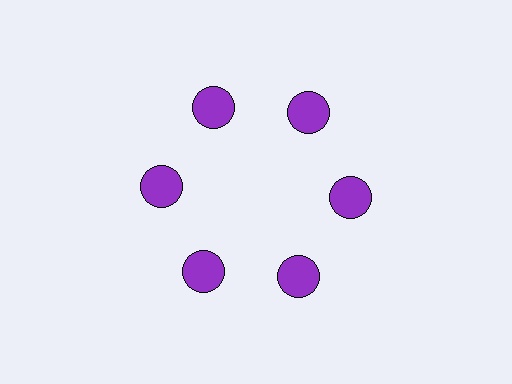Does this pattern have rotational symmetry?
Yes, this pattern has 6-fold rotational symmetry. It looks the same after rotating 60 degrees around the center.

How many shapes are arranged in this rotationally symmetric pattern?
There are 6 shapes, arranged in 6 groups of 1.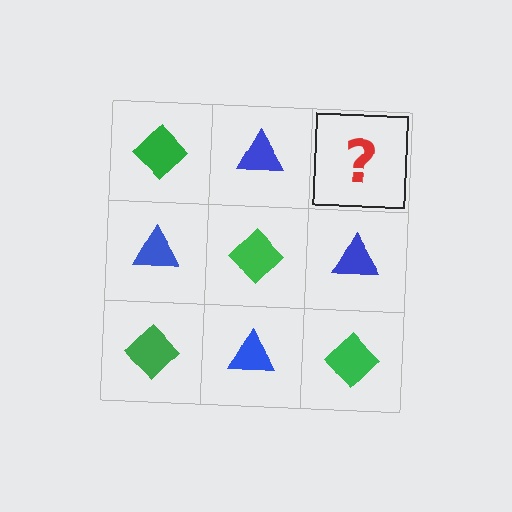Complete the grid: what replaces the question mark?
The question mark should be replaced with a green diamond.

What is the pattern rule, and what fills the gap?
The rule is that it alternates green diamond and blue triangle in a checkerboard pattern. The gap should be filled with a green diamond.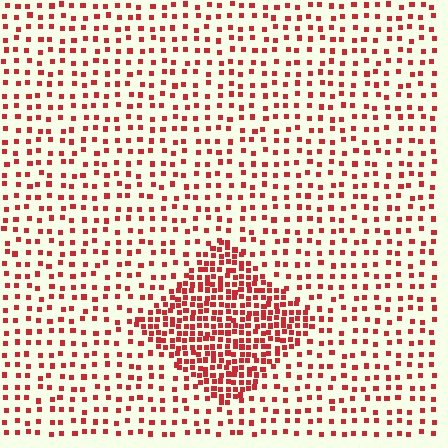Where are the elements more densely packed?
The elements are more densely packed inside the diamond boundary.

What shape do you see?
I see a diamond.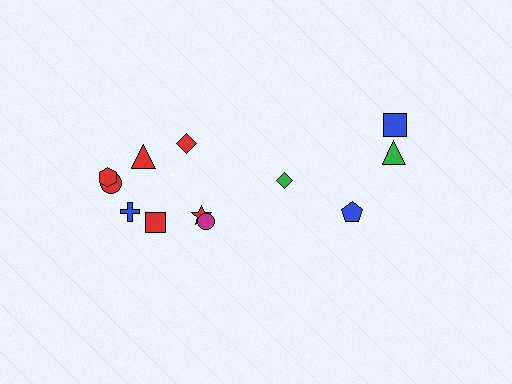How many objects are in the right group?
There are 4 objects.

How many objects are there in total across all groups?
There are 12 objects.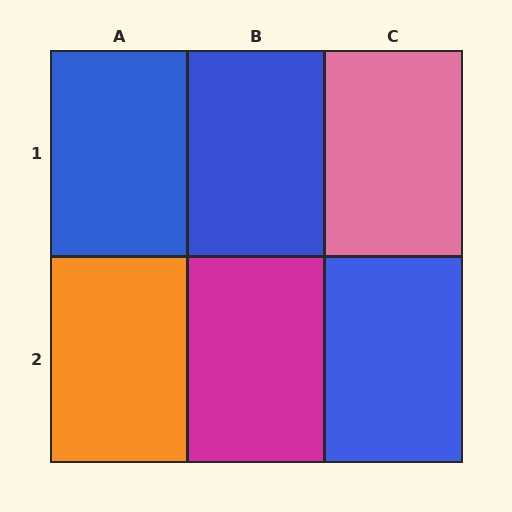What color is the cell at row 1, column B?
Blue.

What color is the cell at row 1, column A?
Blue.